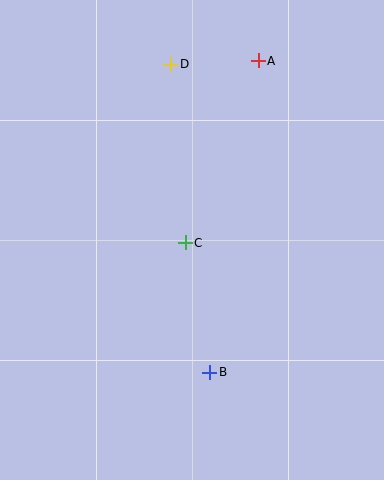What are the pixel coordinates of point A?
Point A is at (258, 61).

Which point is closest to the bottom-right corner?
Point B is closest to the bottom-right corner.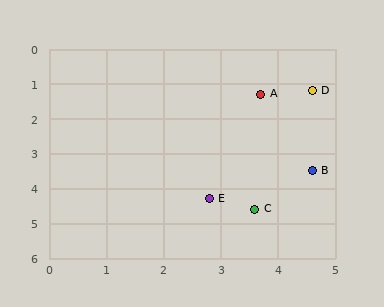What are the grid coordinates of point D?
Point D is at approximately (4.6, 1.2).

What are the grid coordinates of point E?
Point E is at approximately (2.8, 4.3).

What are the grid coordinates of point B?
Point B is at approximately (4.6, 3.5).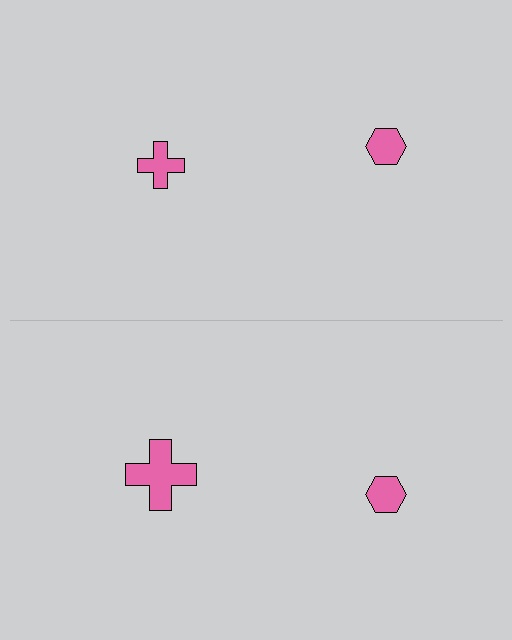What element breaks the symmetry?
The pink cross on the bottom side has a different size than its mirror counterpart.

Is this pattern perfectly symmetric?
No, the pattern is not perfectly symmetric. The pink cross on the bottom side has a different size than its mirror counterpart.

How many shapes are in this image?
There are 4 shapes in this image.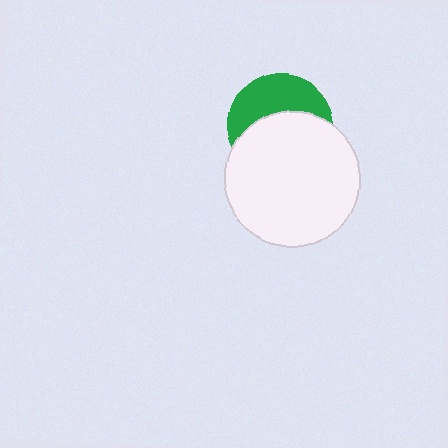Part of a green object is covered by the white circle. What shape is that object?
It is a circle.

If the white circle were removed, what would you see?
You would see the complete green circle.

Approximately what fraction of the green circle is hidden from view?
Roughly 58% of the green circle is hidden behind the white circle.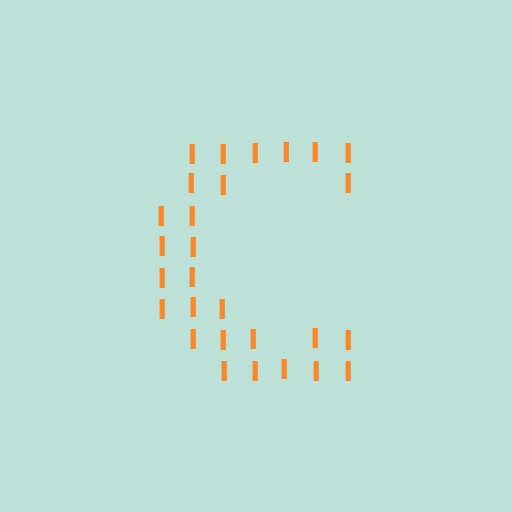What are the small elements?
The small elements are letter I's.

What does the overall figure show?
The overall figure shows the letter C.